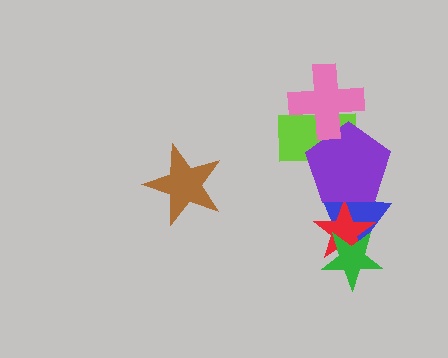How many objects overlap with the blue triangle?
3 objects overlap with the blue triangle.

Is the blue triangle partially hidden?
Yes, it is partially covered by another shape.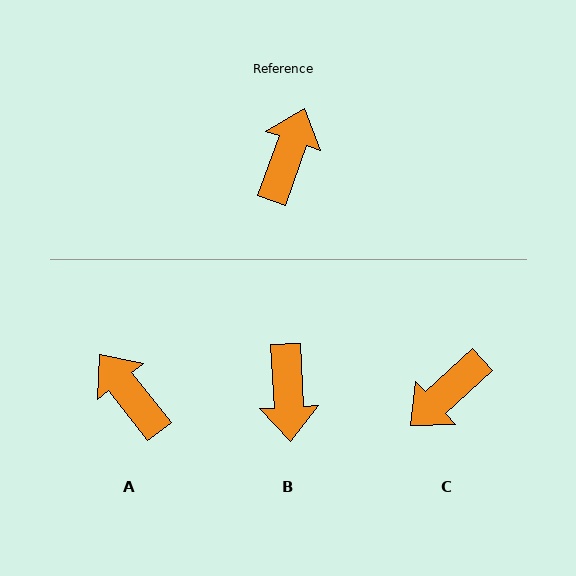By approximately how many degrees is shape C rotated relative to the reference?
Approximately 152 degrees counter-clockwise.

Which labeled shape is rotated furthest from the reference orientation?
B, about 157 degrees away.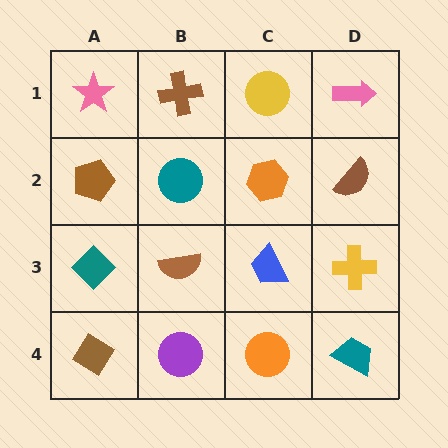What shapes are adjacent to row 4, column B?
A brown semicircle (row 3, column B), a brown diamond (row 4, column A), an orange circle (row 4, column C).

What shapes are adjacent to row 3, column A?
A brown pentagon (row 2, column A), a brown diamond (row 4, column A), a brown semicircle (row 3, column B).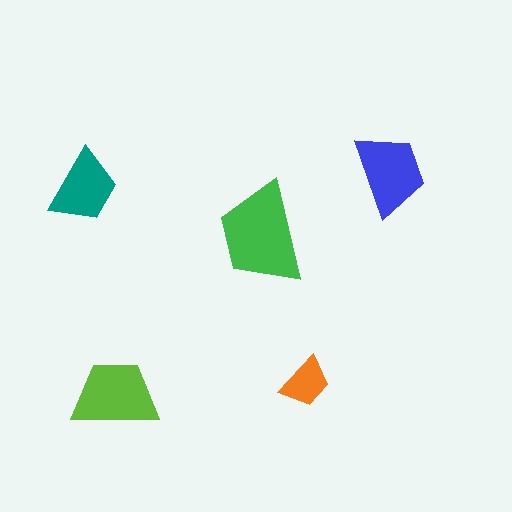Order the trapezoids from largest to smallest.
the green one, the lime one, the blue one, the teal one, the orange one.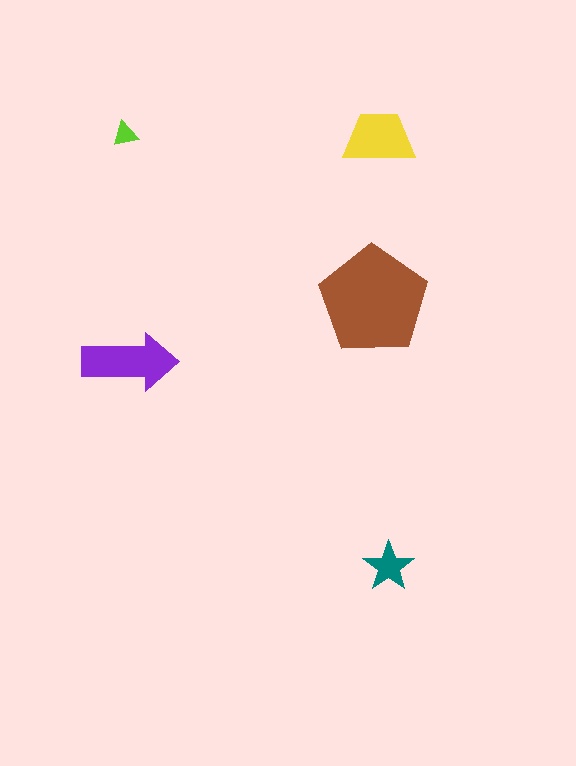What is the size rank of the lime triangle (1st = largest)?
5th.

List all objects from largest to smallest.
The brown pentagon, the purple arrow, the yellow trapezoid, the teal star, the lime triangle.